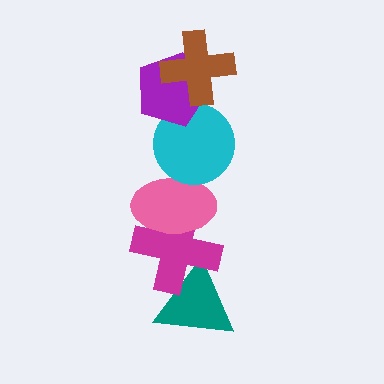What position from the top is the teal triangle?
The teal triangle is 6th from the top.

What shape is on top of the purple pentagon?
The brown cross is on top of the purple pentagon.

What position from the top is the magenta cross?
The magenta cross is 5th from the top.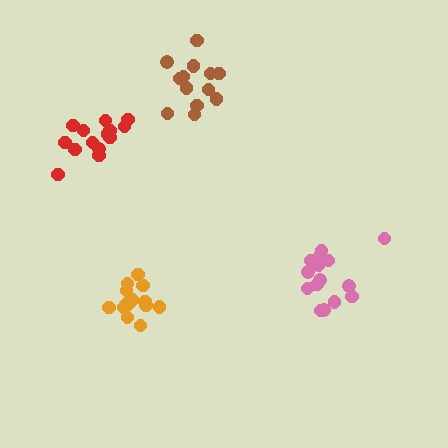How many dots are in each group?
Group 1: 13 dots, Group 2: 15 dots, Group 3: 15 dots, Group 4: 14 dots (57 total).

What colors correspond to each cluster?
The clusters are colored: brown, pink, orange, red.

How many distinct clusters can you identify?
There are 4 distinct clusters.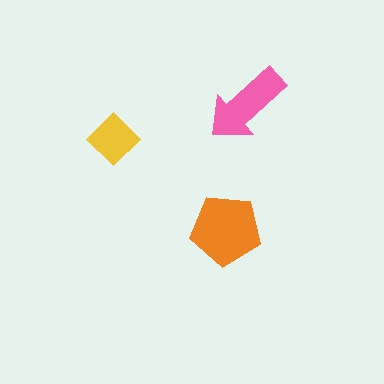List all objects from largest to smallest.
The orange pentagon, the pink arrow, the yellow diamond.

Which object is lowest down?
The orange pentagon is bottommost.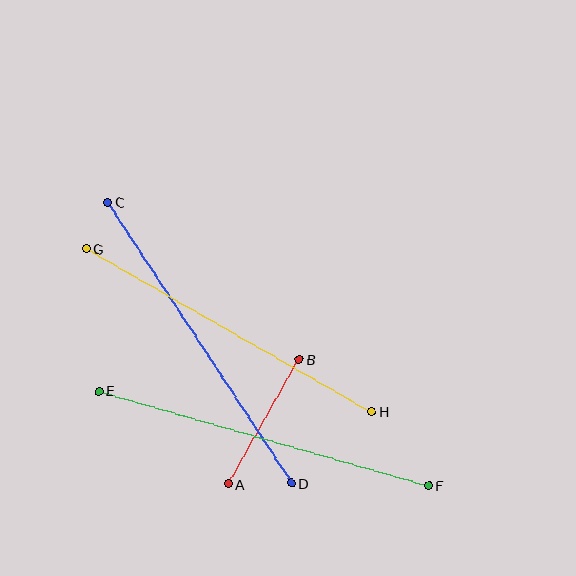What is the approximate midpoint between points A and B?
The midpoint is at approximately (264, 422) pixels.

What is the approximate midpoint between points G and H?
The midpoint is at approximately (229, 330) pixels.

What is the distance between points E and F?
The distance is approximately 343 pixels.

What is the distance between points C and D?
The distance is approximately 336 pixels.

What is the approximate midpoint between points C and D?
The midpoint is at approximately (200, 343) pixels.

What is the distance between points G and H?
The distance is approximately 329 pixels.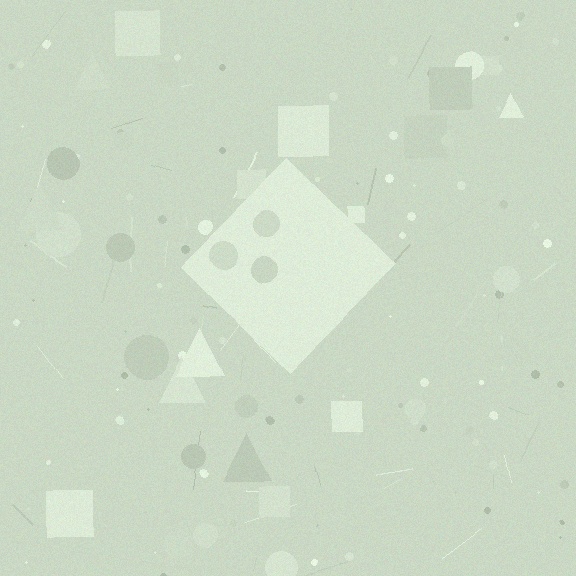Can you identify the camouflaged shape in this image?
The camouflaged shape is a diamond.